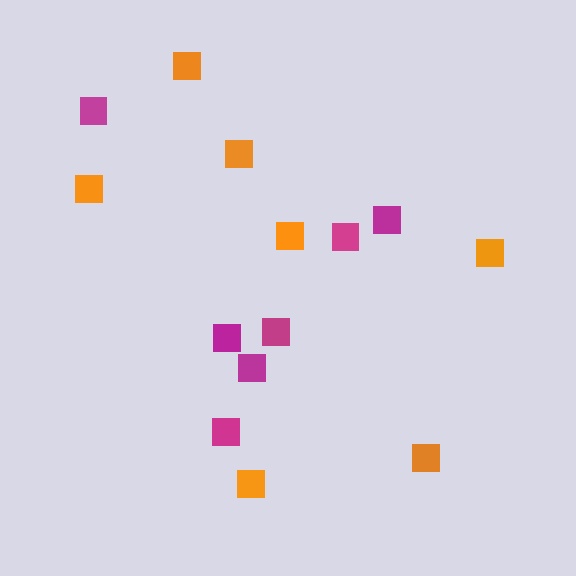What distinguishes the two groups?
There are 2 groups: one group of orange squares (7) and one group of magenta squares (7).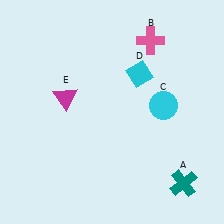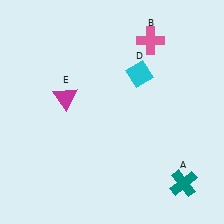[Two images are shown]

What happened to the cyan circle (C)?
The cyan circle (C) was removed in Image 2. It was in the top-right area of Image 1.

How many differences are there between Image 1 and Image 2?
There is 1 difference between the two images.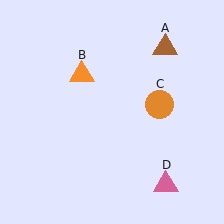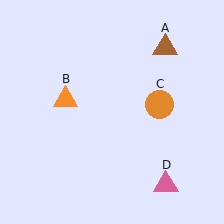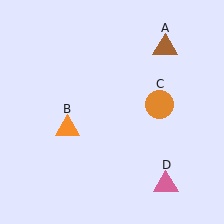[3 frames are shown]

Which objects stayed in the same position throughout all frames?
Brown triangle (object A) and orange circle (object C) and pink triangle (object D) remained stationary.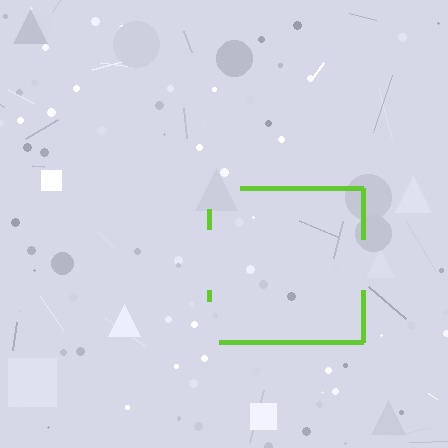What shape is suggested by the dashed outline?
The dashed outline suggests a square.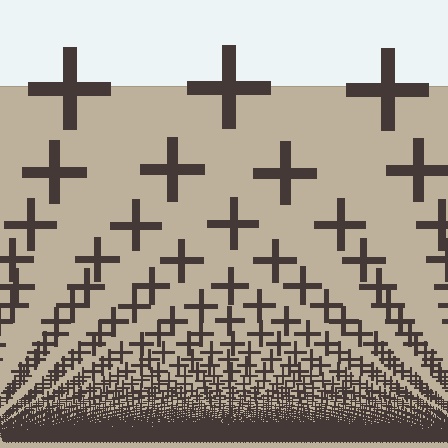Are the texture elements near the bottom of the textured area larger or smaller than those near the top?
Smaller. The gradient is inverted — elements near the bottom are smaller and denser.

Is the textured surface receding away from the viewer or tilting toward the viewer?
The surface appears to tilt toward the viewer. Texture elements get larger and sparser toward the top.